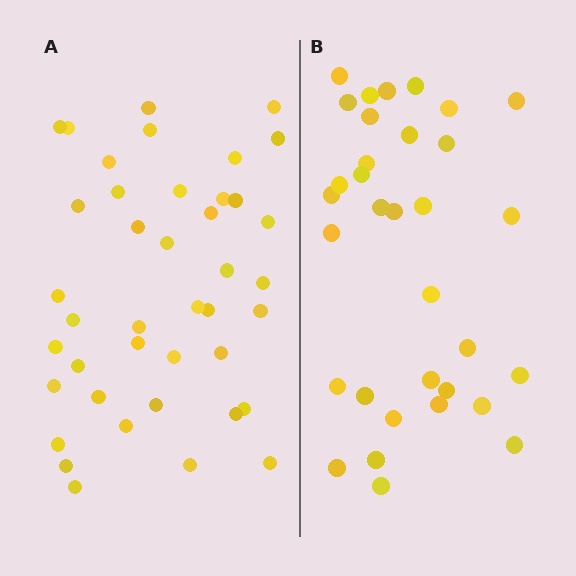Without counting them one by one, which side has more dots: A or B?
Region A (the left region) has more dots.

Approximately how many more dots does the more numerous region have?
Region A has roughly 8 or so more dots than region B.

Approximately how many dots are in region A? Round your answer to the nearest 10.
About 40 dots. (The exact count is 41, which rounds to 40.)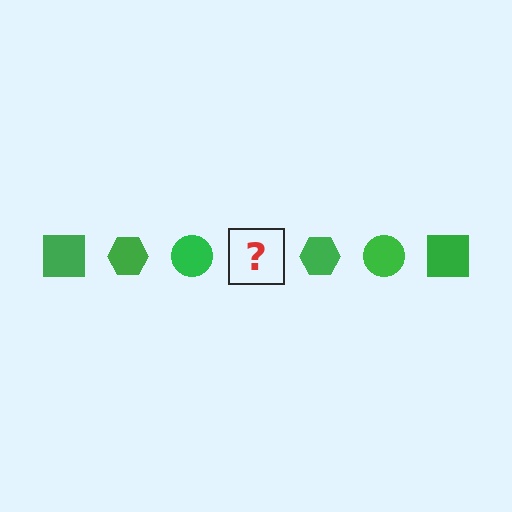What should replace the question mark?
The question mark should be replaced with a green square.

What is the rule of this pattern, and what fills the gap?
The rule is that the pattern cycles through square, hexagon, circle shapes in green. The gap should be filled with a green square.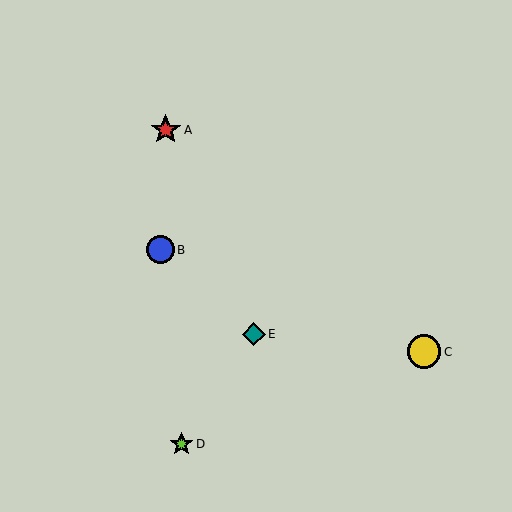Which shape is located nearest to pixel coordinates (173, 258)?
The blue circle (labeled B) at (160, 250) is nearest to that location.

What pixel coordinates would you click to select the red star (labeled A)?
Click at (166, 130) to select the red star A.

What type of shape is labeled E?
Shape E is a teal diamond.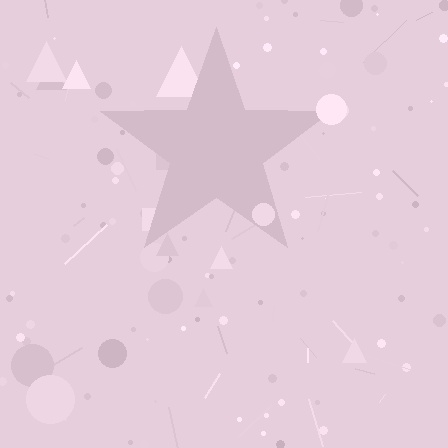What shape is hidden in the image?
A star is hidden in the image.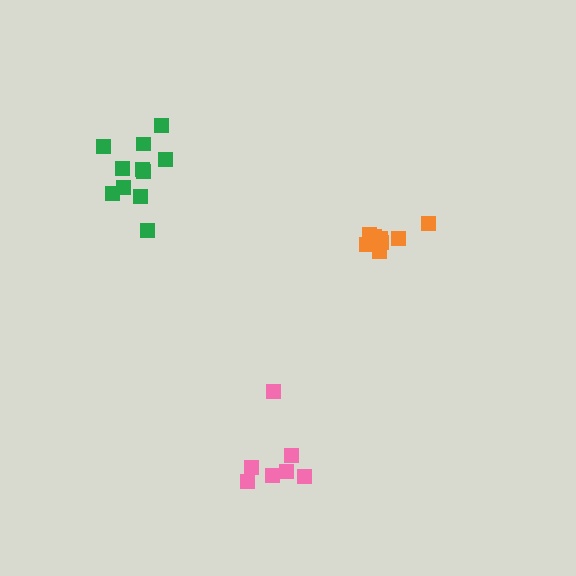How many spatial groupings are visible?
There are 3 spatial groupings.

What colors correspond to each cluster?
The clusters are colored: orange, green, pink.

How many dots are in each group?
Group 1: 8 dots, Group 2: 11 dots, Group 3: 7 dots (26 total).